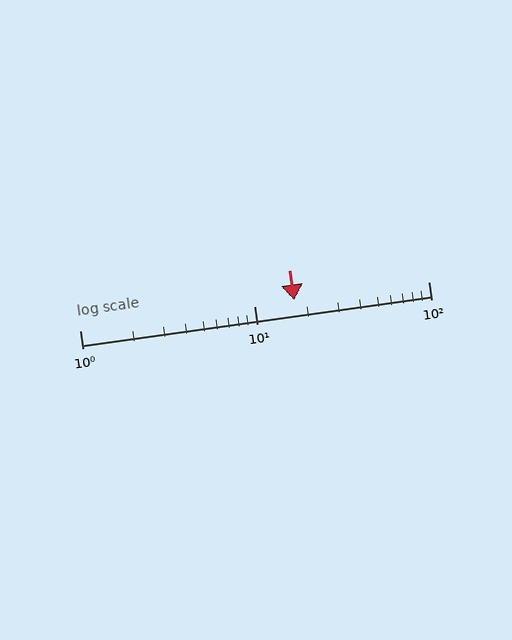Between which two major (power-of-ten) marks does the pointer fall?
The pointer is between 10 and 100.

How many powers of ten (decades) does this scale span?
The scale spans 2 decades, from 1 to 100.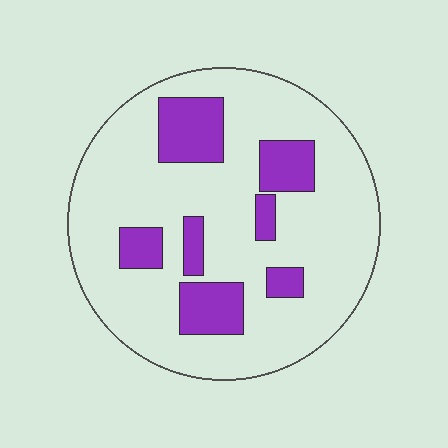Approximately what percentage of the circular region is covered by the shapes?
Approximately 20%.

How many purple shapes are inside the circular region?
7.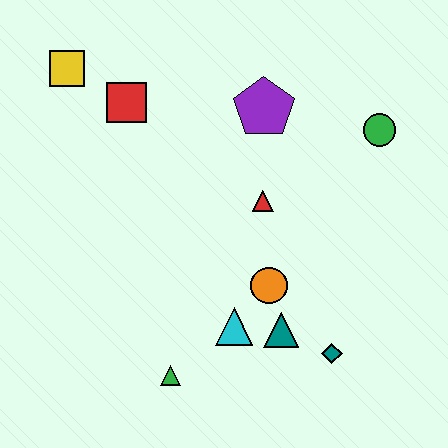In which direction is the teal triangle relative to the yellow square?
The teal triangle is below the yellow square.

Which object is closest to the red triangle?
The orange circle is closest to the red triangle.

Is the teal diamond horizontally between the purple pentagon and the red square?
No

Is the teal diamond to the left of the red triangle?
No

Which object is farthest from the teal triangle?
The yellow square is farthest from the teal triangle.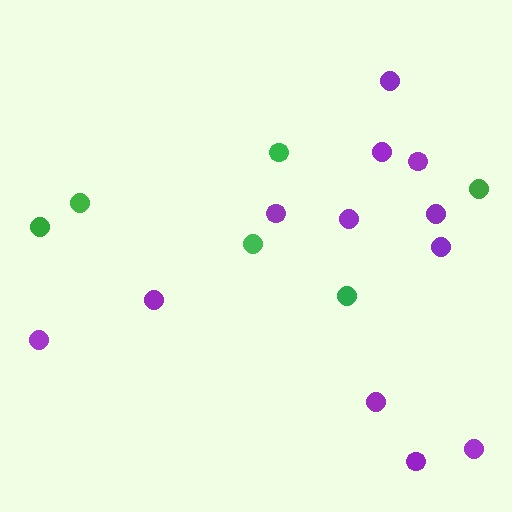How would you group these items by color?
There are 2 groups: one group of green circles (6) and one group of purple circles (12).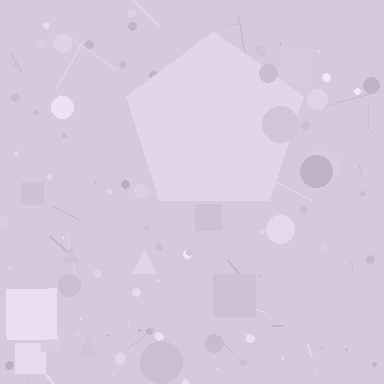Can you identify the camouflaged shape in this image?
The camouflaged shape is a pentagon.